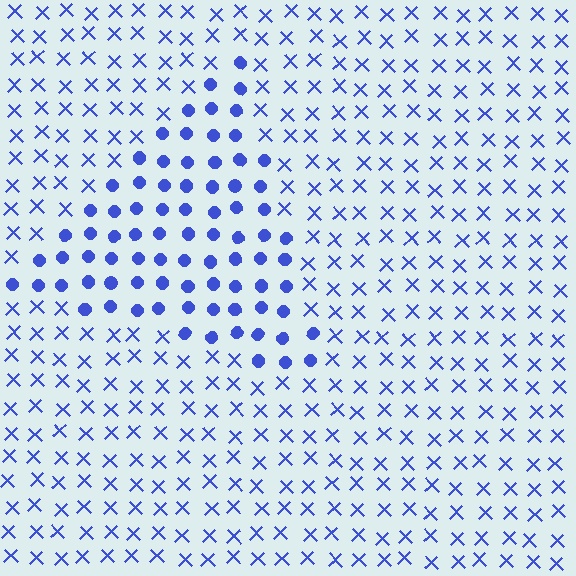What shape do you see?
I see a triangle.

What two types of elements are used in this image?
The image uses circles inside the triangle region and X marks outside it.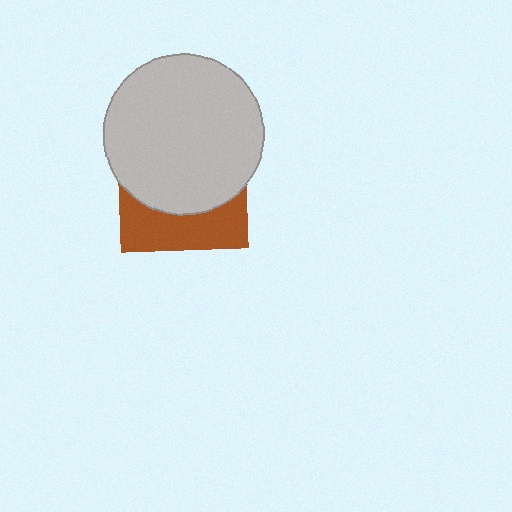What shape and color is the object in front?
The object in front is a light gray circle.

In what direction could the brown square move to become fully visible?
The brown square could move down. That would shift it out from behind the light gray circle entirely.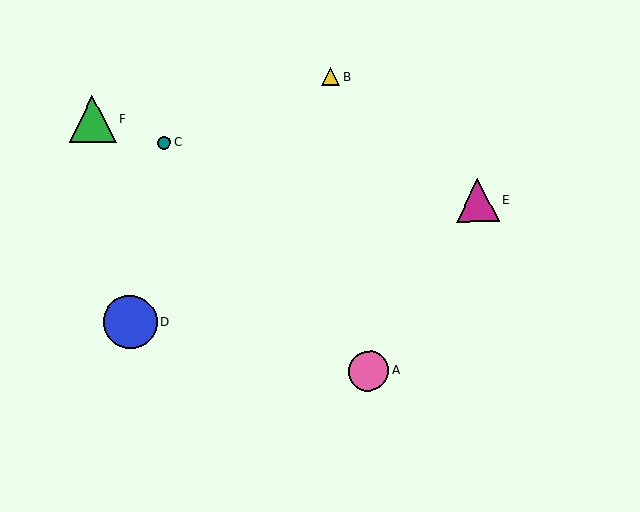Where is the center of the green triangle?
The center of the green triangle is at (93, 119).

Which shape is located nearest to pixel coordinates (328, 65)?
The yellow triangle (labeled B) at (331, 76) is nearest to that location.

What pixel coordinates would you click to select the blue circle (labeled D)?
Click at (130, 322) to select the blue circle D.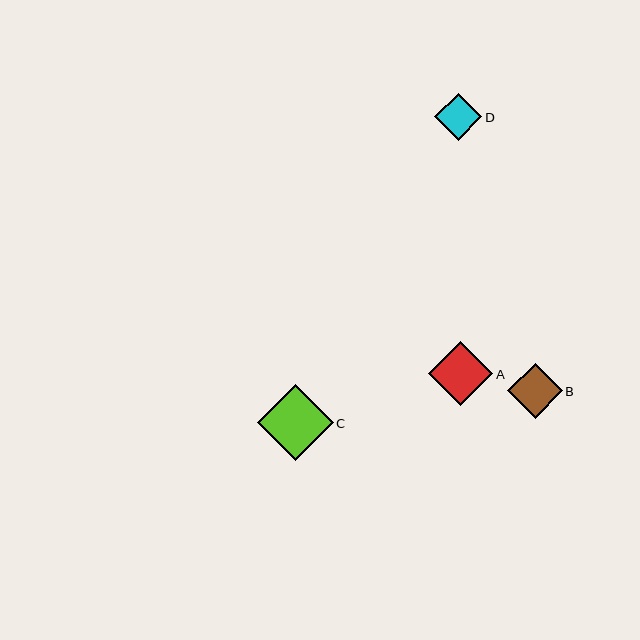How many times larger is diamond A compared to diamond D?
Diamond A is approximately 1.4 times the size of diamond D.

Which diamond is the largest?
Diamond C is the largest with a size of approximately 76 pixels.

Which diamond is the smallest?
Diamond D is the smallest with a size of approximately 47 pixels.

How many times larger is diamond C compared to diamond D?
Diamond C is approximately 1.6 times the size of diamond D.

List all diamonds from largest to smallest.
From largest to smallest: C, A, B, D.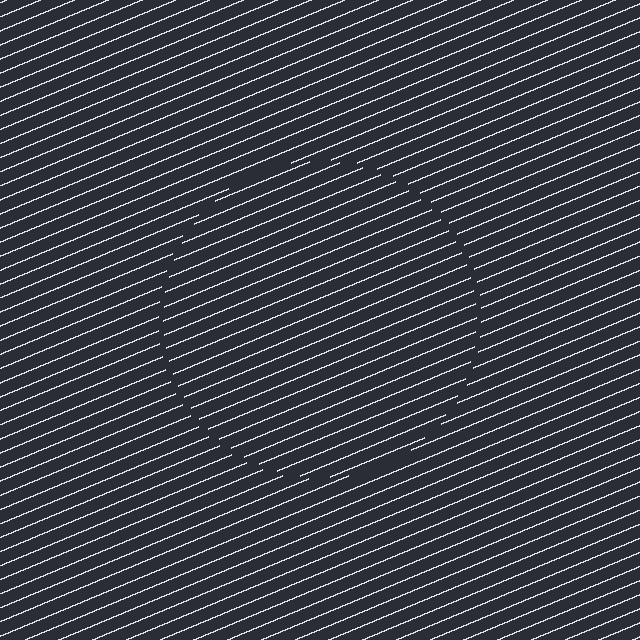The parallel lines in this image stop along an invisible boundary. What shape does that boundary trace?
An illusory circle. The interior of the shape contains the same grating, shifted by half a period — the contour is defined by the phase discontinuity where line-ends from the inner and outer gratings abut.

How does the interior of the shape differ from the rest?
The interior of the shape contains the same grating, shifted by half a period — the contour is defined by the phase discontinuity where line-ends from the inner and outer gratings abut.